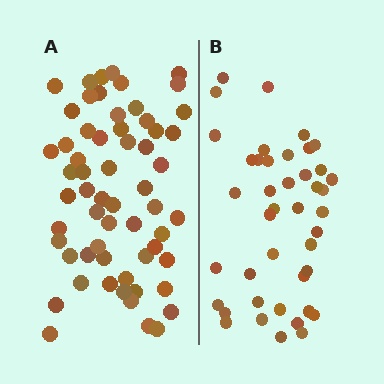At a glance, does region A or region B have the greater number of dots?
Region A (the left region) has more dots.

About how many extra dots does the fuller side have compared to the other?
Region A has approximately 20 more dots than region B.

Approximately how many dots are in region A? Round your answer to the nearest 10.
About 60 dots.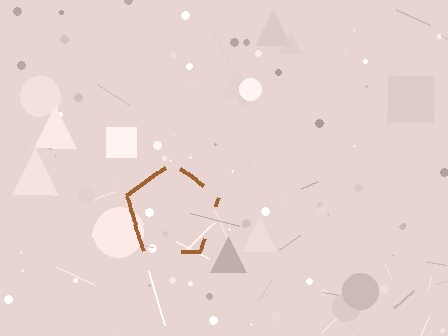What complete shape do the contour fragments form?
The contour fragments form a pentagon.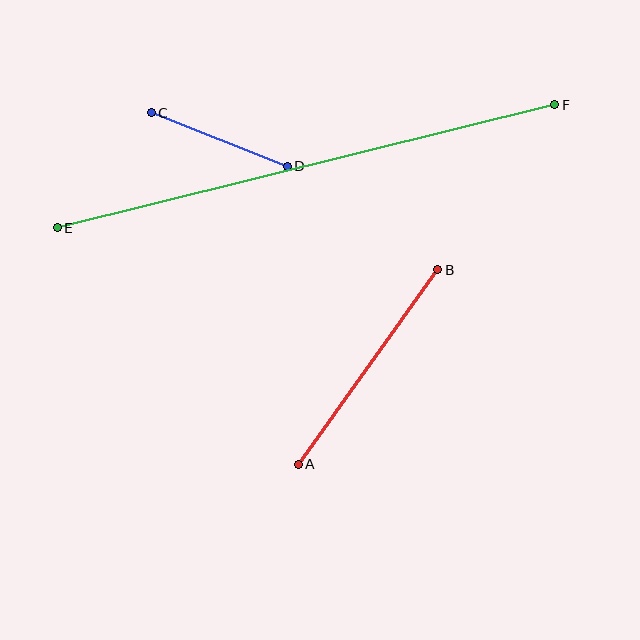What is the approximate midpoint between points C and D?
The midpoint is at approximately (219, 140) pixels.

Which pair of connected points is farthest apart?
Points E and F are farthest apart.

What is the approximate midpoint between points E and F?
The midpoint is at approximately (306, 166) pixels.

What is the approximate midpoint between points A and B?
The midpoint is at approximately (368, 367) pixels.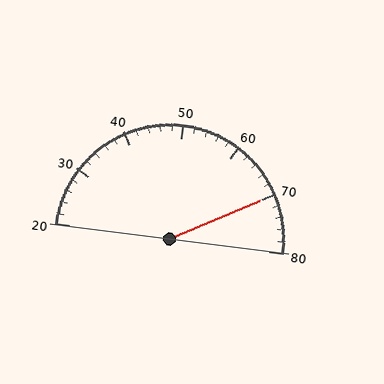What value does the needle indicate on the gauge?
The needle indicates approximately 70.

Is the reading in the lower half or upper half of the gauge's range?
The reading is in the upper half of the range (20 to 80).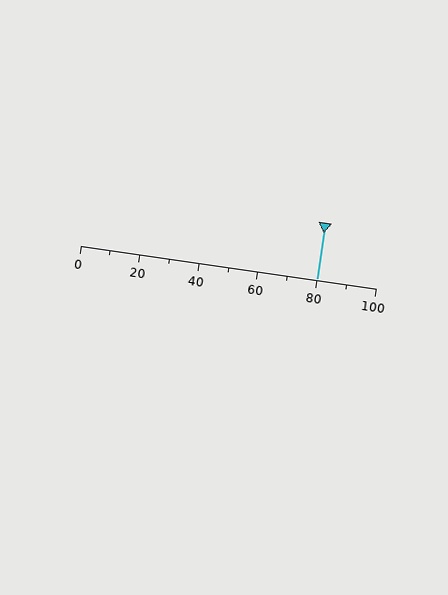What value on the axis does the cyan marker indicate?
The marker indicates approximately 80.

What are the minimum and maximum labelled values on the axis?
The axis runs from 0 to 100.